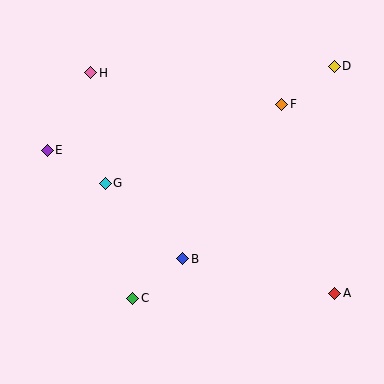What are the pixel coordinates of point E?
Point E is at (47, 150).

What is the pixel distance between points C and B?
The distance between C and B is 64 pixels.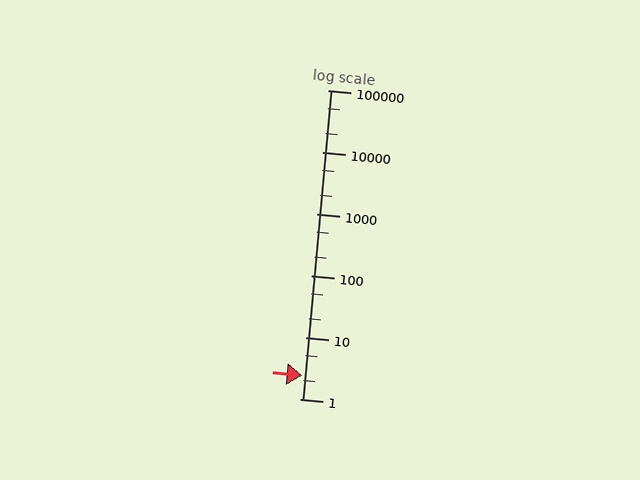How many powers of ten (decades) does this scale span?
The scale spans 5 decades, from 1 to 100000.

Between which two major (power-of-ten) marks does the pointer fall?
The pointer is between 1 and 10.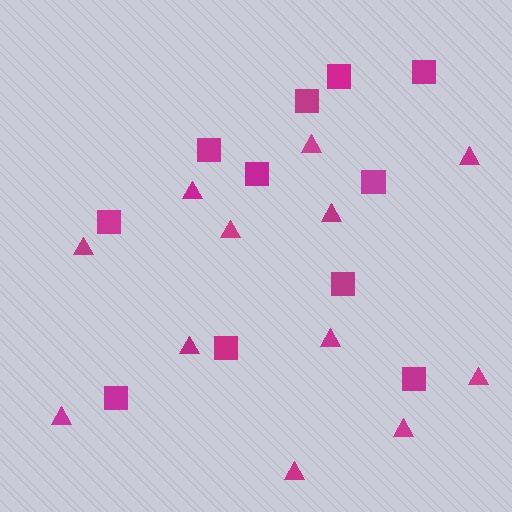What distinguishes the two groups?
There are 2 groups: one group of squares (11) and one group of triangles (12).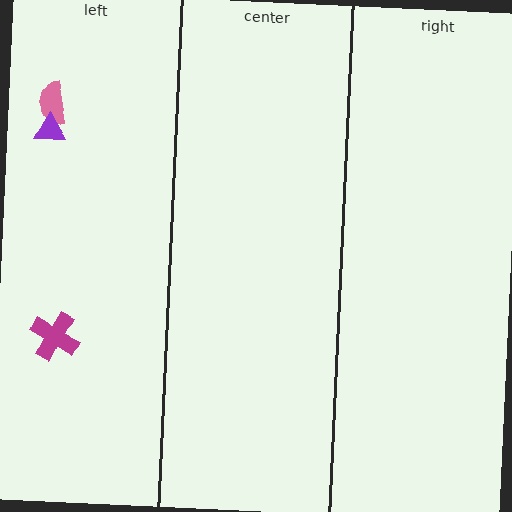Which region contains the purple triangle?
The left region.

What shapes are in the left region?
The pink semicircle, the purple triangle, the magenta cross.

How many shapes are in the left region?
3.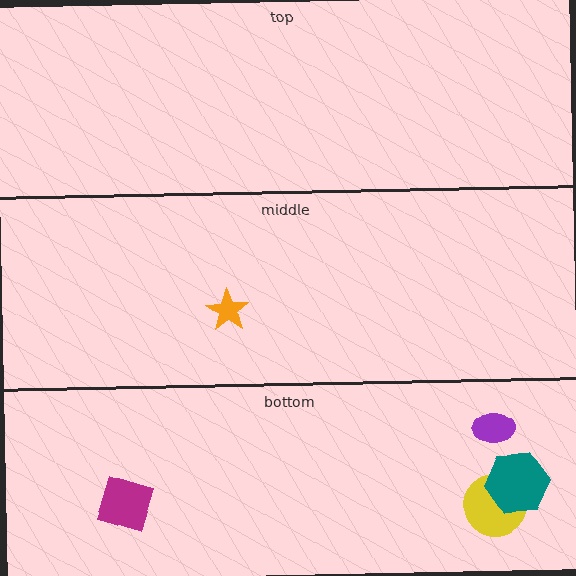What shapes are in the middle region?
The orange star.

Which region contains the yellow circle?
The bottom region.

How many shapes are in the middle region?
1.